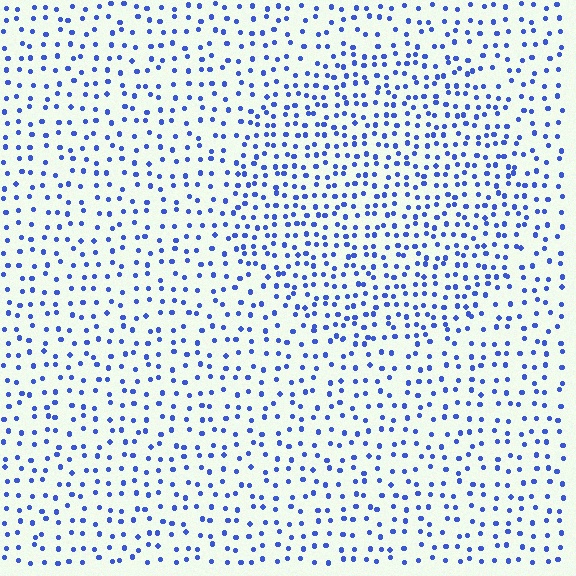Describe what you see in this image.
The image contains small blue elements arranged at two different densities. A circle-shaped region is visible where the elements are more densely packed than the surrounding area.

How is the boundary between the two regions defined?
The boundary is defined by a change in element density (approximately 1.7x ratio). All elements are the same color, size, and shape.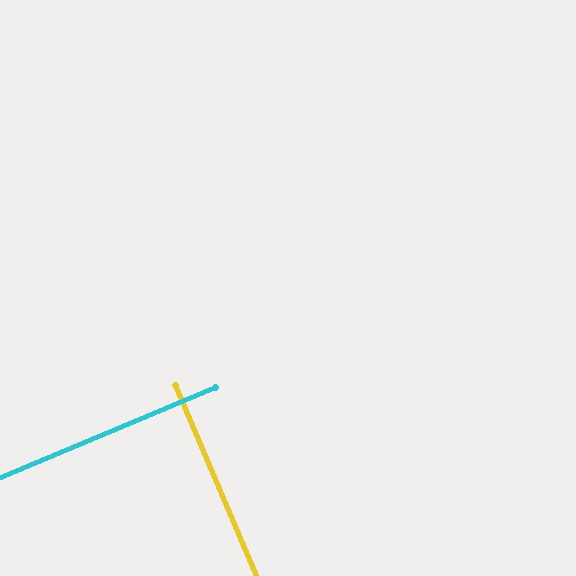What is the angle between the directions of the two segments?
Approximately 90 degrees.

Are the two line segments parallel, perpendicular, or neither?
Perpendicular — they meet at approximately 90°.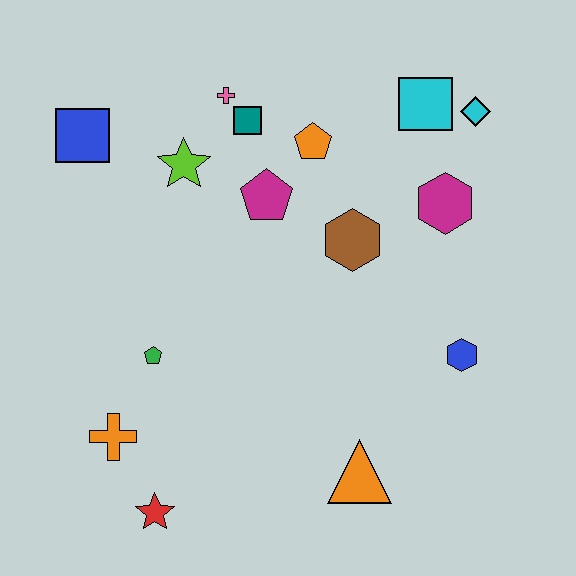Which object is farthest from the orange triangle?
The blue square is farthest from the orange triangle.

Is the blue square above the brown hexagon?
Yes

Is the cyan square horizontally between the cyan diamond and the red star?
Yes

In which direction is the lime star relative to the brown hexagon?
The lime star is to the left of the brown hexagon.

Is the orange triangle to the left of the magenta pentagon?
No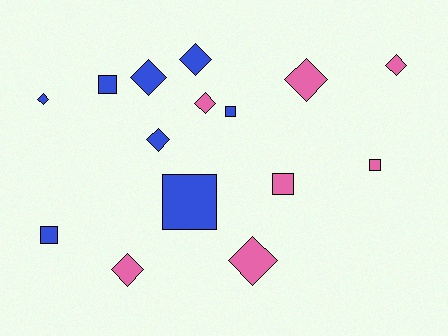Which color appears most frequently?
Blue, with 8 objects.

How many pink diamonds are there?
There are 5 pink diamonds.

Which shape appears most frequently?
Diamond, with 9 objects.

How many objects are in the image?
There are 15 objects.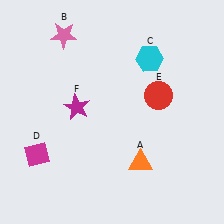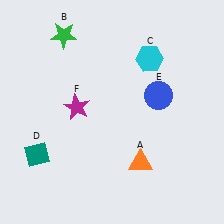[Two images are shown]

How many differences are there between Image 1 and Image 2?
There are 3 differences between the two images.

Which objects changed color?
B changed from pink to green. D changed from magenta to teal. E changed from red to blue.